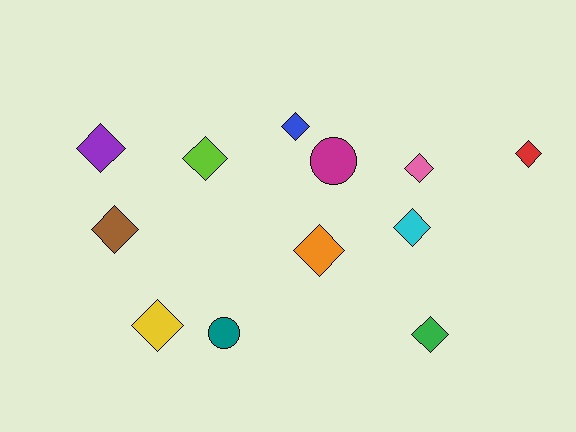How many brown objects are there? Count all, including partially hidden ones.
There is 1 brown object.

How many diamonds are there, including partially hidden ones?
There are 10 diamonds.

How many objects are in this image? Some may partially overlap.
There are 12 objects.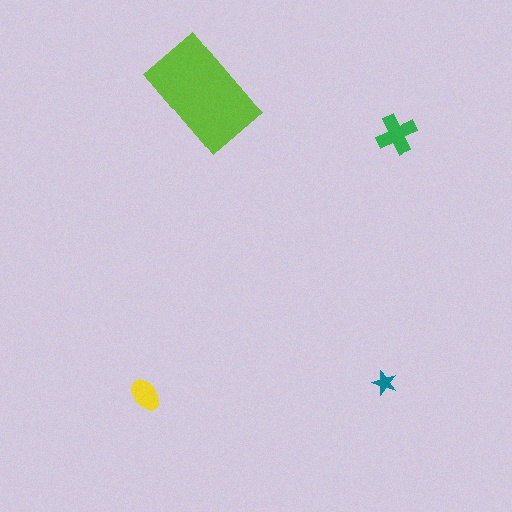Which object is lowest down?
The yellow ellipse is bottommost.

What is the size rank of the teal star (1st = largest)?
4th.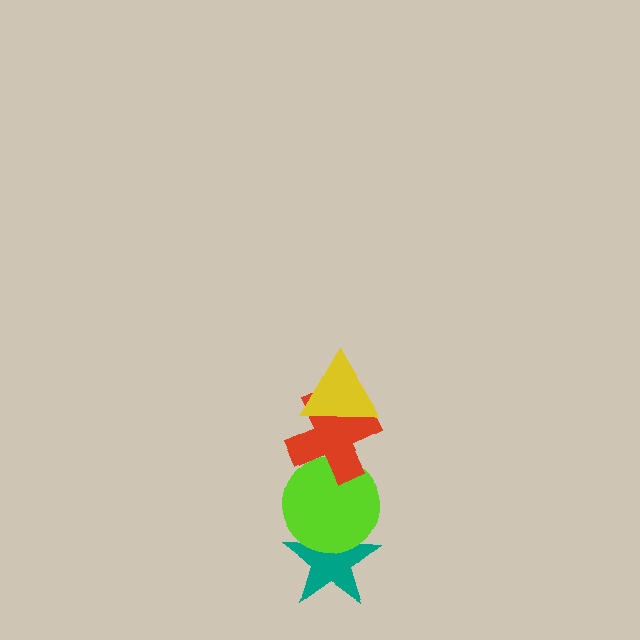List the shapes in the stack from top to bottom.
From top to bottom: the yellow triangle, the red cross, the lime circle, the teal star.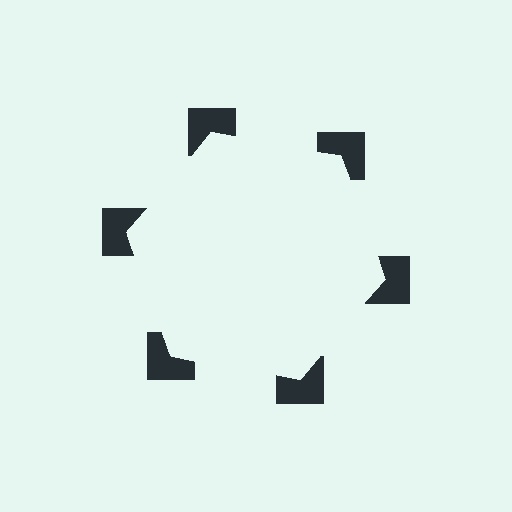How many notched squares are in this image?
There are 6 — one at each vertex of the illusory hexagon.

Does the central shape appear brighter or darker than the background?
It typically appears slightly brighter than the background, even though no actual brightness change is drawn.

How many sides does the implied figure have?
6 sides.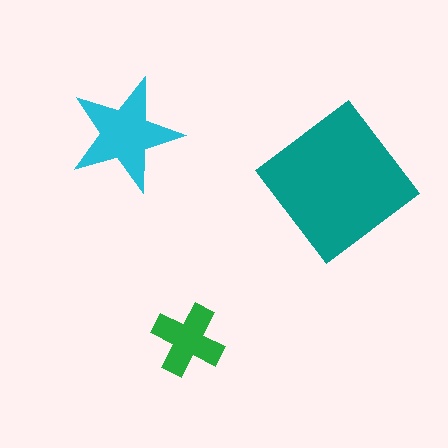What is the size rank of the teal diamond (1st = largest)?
1st.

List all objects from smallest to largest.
The green cross, the cyan star, the teal diamond.